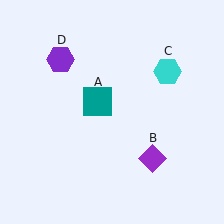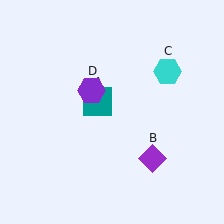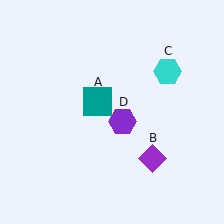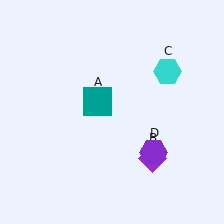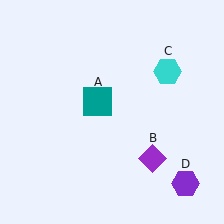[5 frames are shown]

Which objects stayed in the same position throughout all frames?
Teal square (object A) and purple diamond (object B) and cyan hexagon (object C) remained stationary.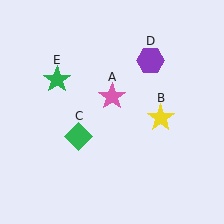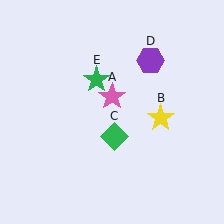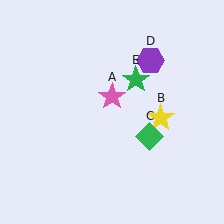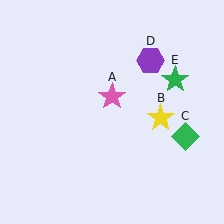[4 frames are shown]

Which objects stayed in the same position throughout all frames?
Pink star (object A) and yellow star (object B) and purple hexagon (object D) remained stationary.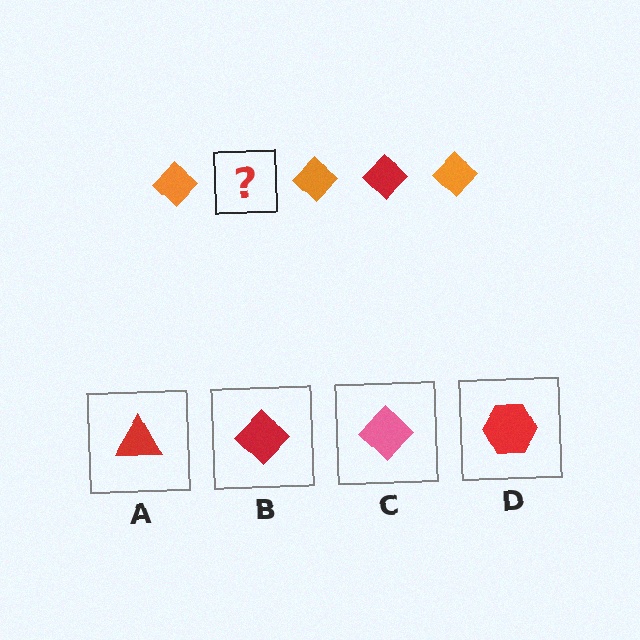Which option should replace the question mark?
Option B.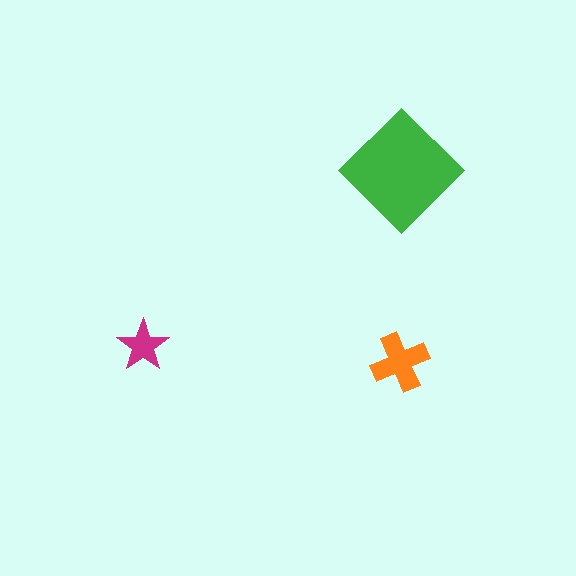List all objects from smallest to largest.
The magenta star, the orange cross, the green diamond.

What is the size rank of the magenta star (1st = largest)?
3rd.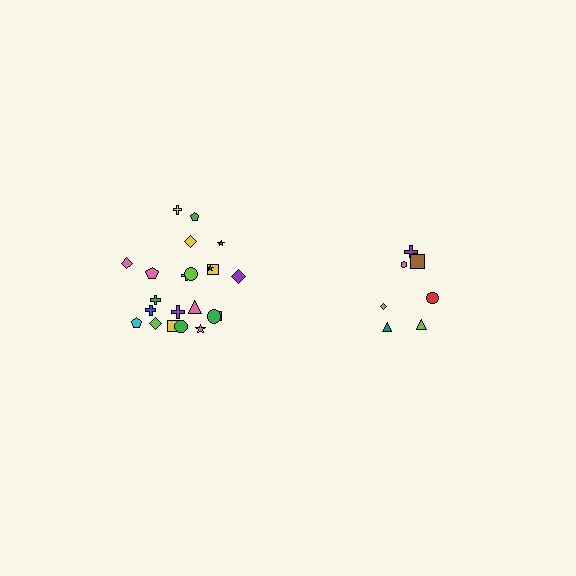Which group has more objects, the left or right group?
The left group.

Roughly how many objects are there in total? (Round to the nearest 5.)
Roughly 30 objects in total.